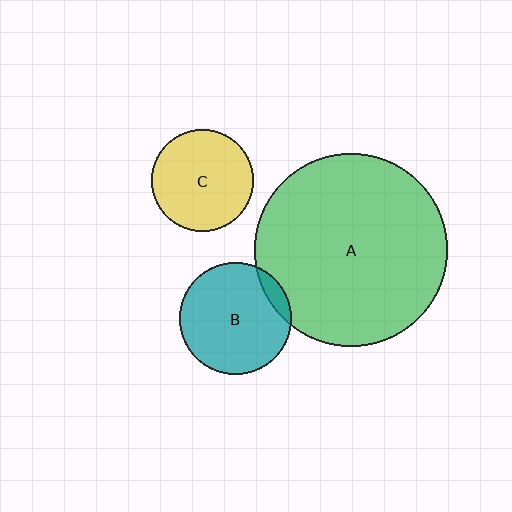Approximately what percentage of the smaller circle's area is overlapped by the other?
Approximately 10%.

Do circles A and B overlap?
Yes.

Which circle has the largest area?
Circle A (green).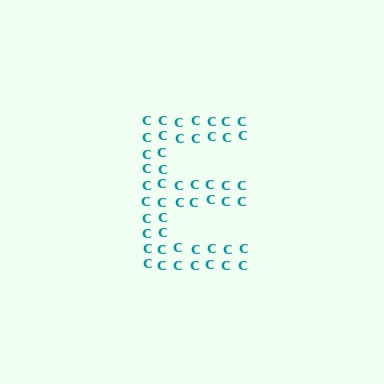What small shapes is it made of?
It is made of small letter C's.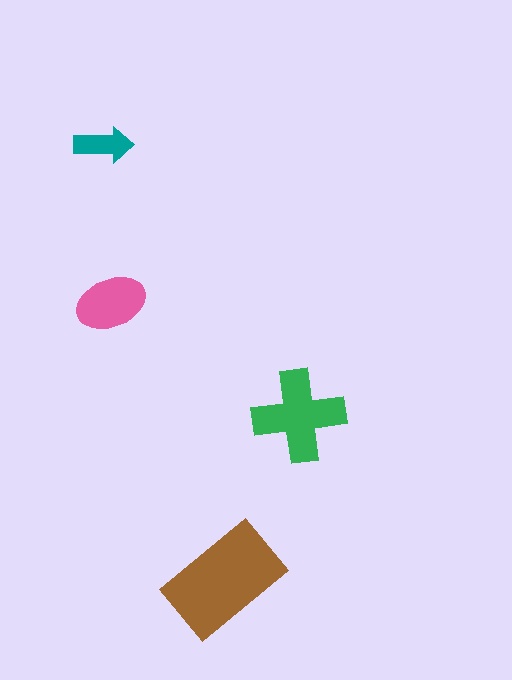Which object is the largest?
The brown rectangle.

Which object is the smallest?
The teal arrow.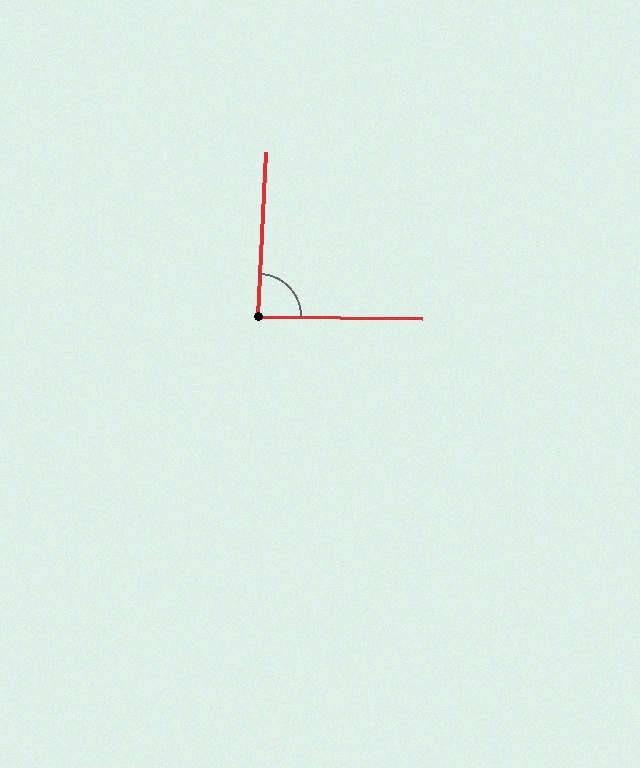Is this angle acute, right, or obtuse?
It is approximately a right angle.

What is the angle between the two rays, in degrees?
Approximately 88 degrees.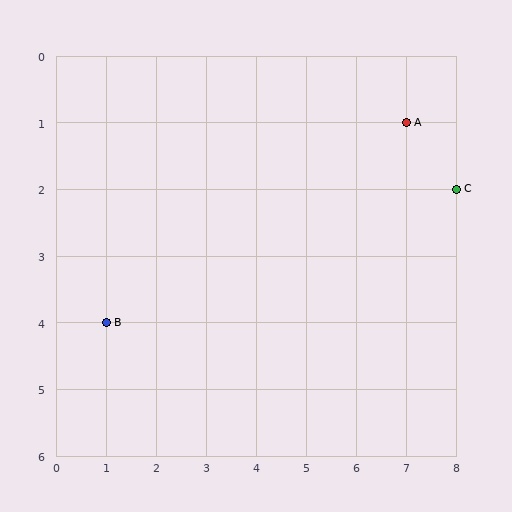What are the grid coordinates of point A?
Point A is at grid coordinates (7, 1).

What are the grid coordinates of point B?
Point B is at grid coordinates (1, 4).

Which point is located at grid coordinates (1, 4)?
Point B is at (1, 4).